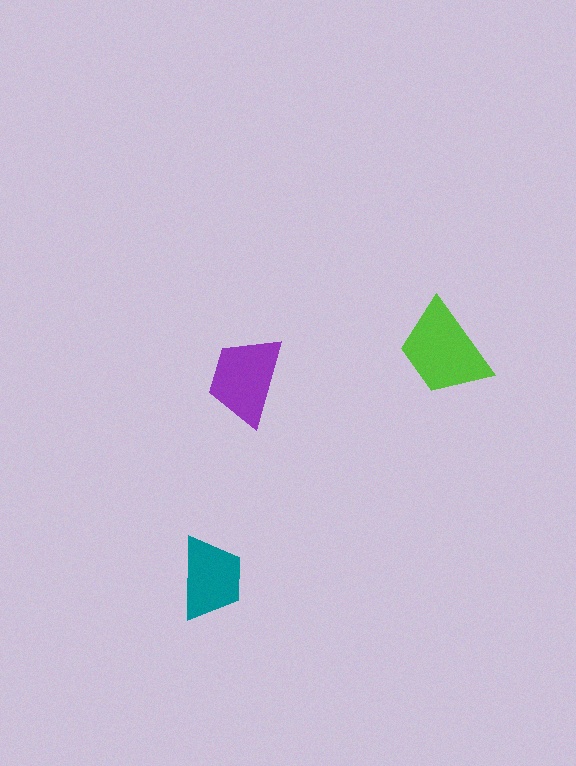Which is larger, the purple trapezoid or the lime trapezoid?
The lime one.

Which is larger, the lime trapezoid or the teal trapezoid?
The lime one.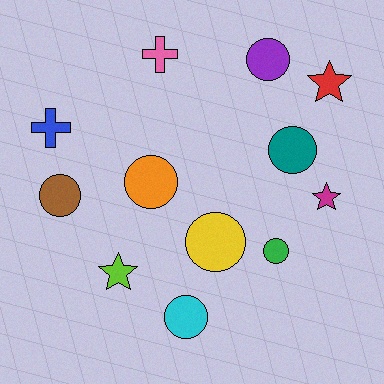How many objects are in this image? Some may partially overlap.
There are 12 objects.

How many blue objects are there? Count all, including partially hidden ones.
There is 1 blue object.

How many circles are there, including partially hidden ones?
There are 7 circles.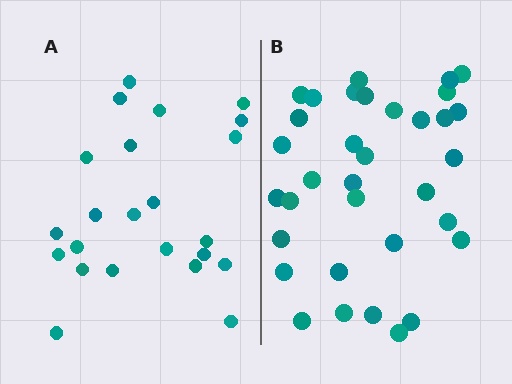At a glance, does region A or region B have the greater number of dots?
Region B (the right region) has more dots.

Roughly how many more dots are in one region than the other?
Region B has roughly 12 or so more dots than region A.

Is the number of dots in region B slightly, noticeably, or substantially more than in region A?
Region B has substantially more. The ratio is roughly 1.5 to 1.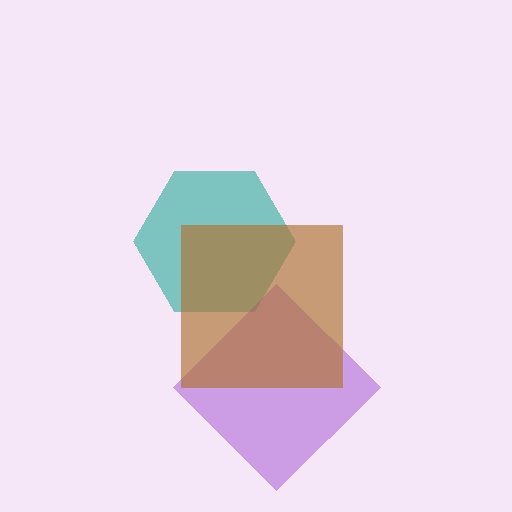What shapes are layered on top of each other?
The layered shapes are: a teal hexagon, a purple diamond, a brown square.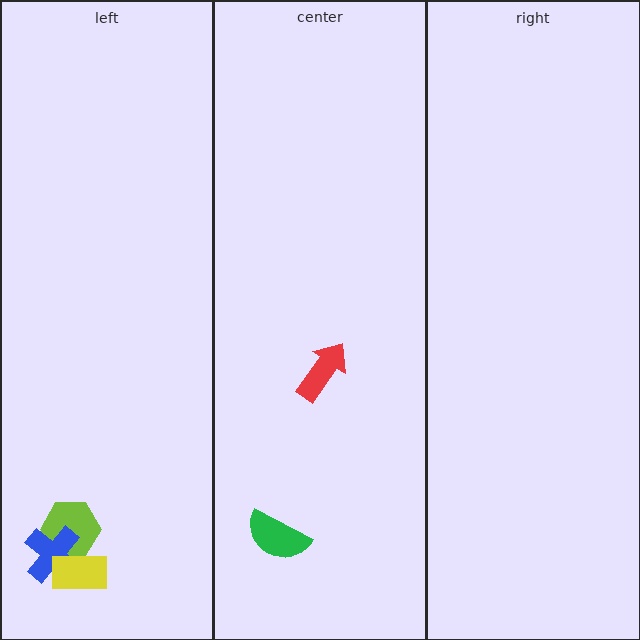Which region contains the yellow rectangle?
The left region.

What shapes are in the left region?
The lime hexagon, the blue cross, the yellow rectangle.